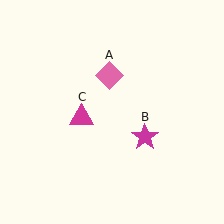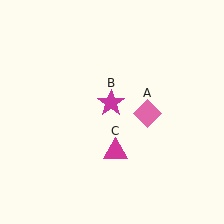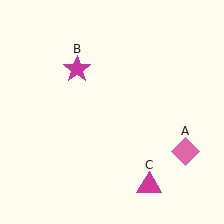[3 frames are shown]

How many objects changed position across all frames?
3 objects changed position: pink diamond (object A), magenta star (object B), magenta triangle (object C).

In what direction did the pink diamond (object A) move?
The pink diamond (object A) moved down and to the right.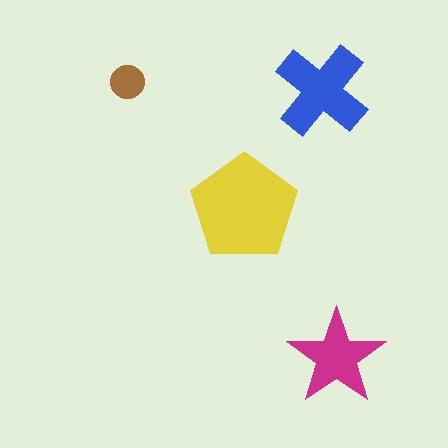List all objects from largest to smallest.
The yellow pentagon, the blue cross, the magenta star, the brown circle.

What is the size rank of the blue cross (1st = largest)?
2nd.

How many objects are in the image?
There are 4 objects in the image.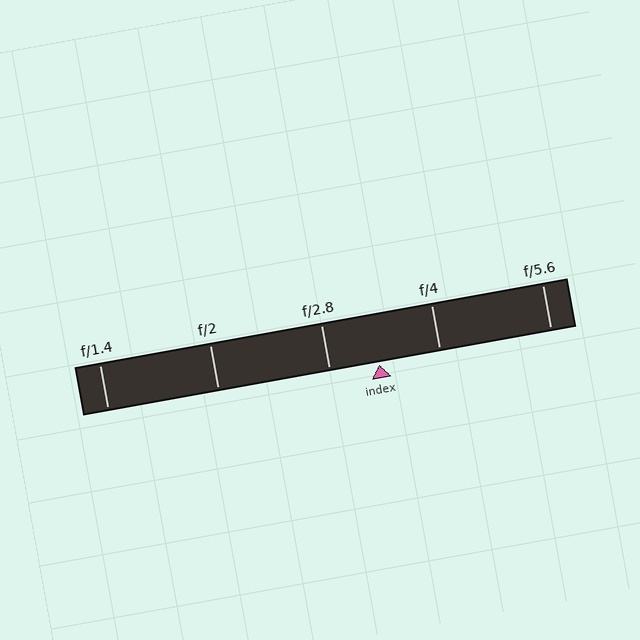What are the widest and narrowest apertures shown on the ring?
The widest aperture shown is f/1.4 and the narrowest is f/5.6.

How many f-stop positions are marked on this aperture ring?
There are 5 f-stop positions marked.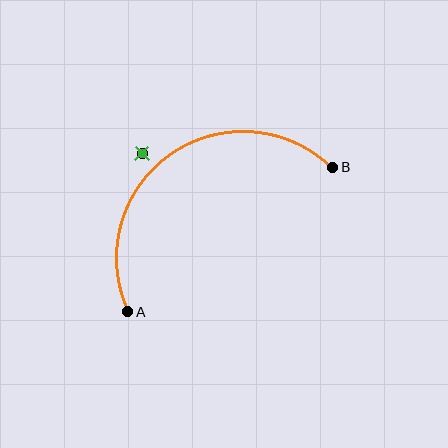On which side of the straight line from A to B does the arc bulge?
The arc bulges above and to the left of the straight line connecting A and B.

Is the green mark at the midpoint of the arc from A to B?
No — the green mark does not lie on the arc at all. It sits slightly outside the curve.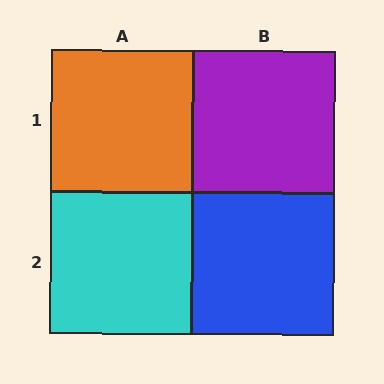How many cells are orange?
1 cell is orange.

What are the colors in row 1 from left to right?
Orange, purple.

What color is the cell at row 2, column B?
Blue.